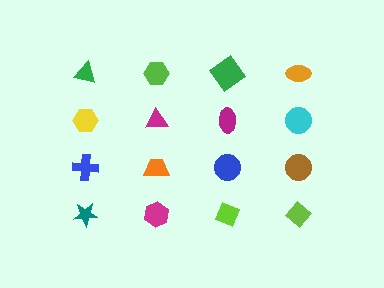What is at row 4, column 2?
A magenta hexagon.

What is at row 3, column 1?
A blue cross.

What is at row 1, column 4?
An orange ellipse.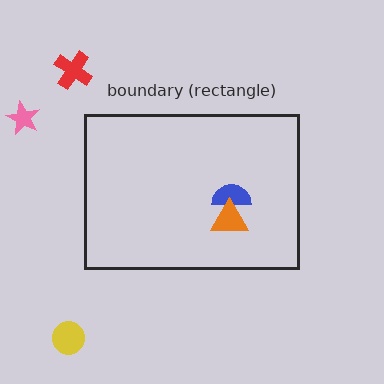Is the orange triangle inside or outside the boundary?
Inside.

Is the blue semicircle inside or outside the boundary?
Inside.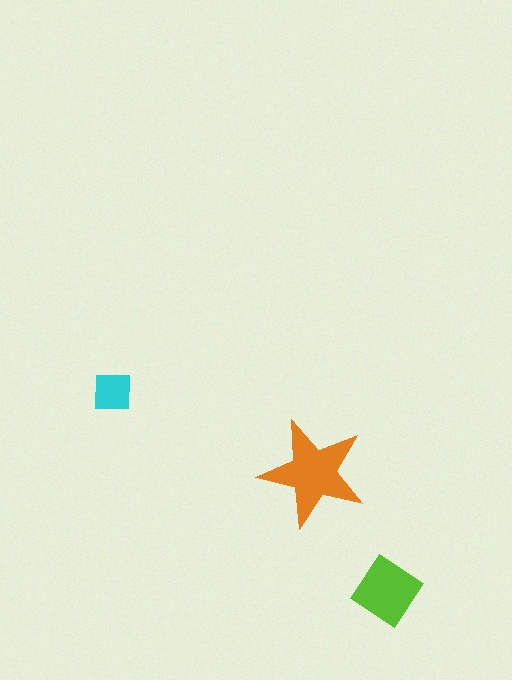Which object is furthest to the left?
The cyan square is leftmost.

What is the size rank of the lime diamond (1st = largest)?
2nd.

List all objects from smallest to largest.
The cyan square, the lime diamond, the orange star.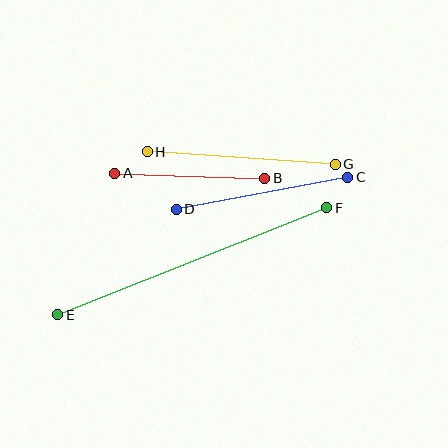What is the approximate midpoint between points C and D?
The midpoint is at approximately (262, 193) pixels.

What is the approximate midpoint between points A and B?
The midpoint is at approximately (190, 176) pixels.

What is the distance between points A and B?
The distance is approximately 150 pixels.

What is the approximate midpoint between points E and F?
The midpoint is at approximately (192, 261) pixels.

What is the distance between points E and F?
The distance is approximately 289 pixels.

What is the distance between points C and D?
The distance is approximately 174 pixels.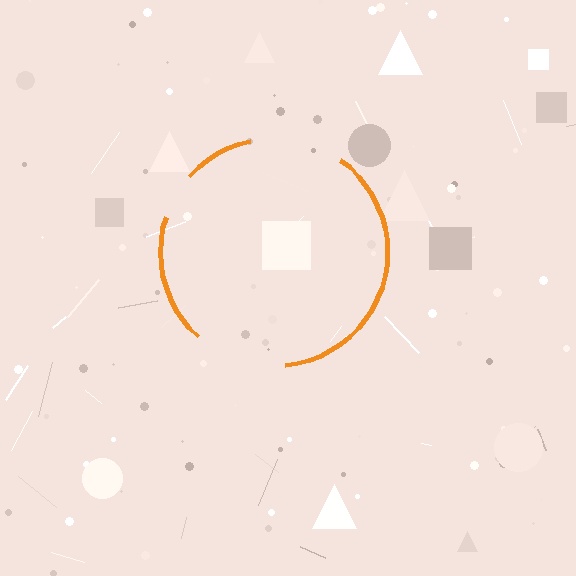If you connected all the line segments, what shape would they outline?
They would outline a circle.